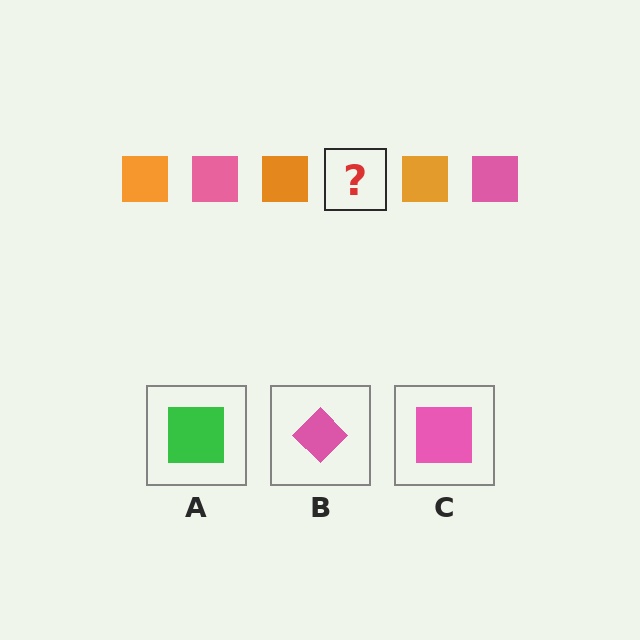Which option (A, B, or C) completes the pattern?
C.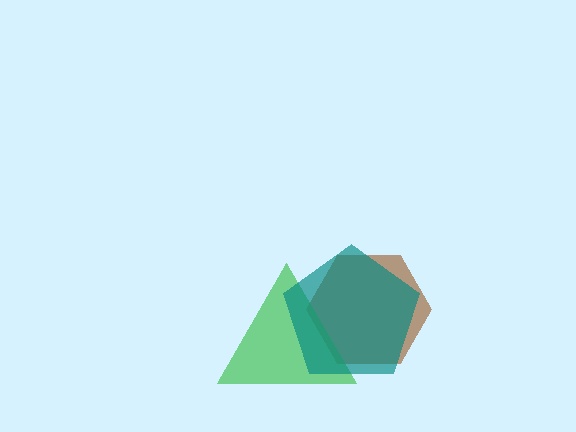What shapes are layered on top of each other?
The layered shapes are: a brown hexagon, a green triangle, a teal pentagon.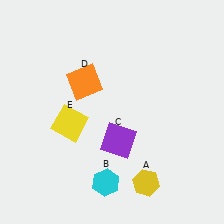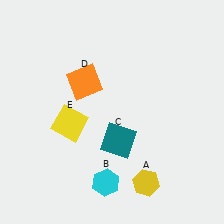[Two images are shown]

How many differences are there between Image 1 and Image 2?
There is 1 difference between the two images.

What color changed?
The square (C) changed from purple in Image 1 to teal in Image 2.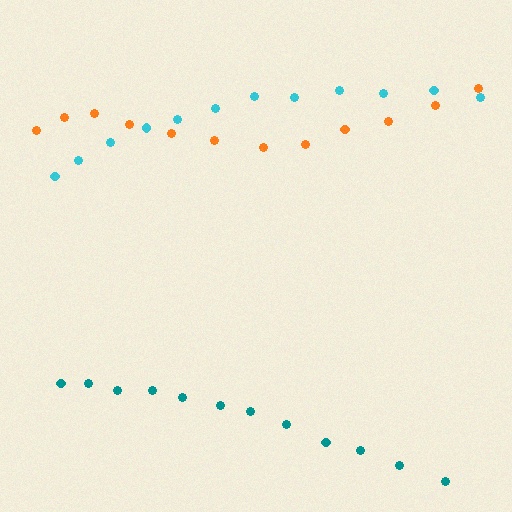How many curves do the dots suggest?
There are 3 distinct paths.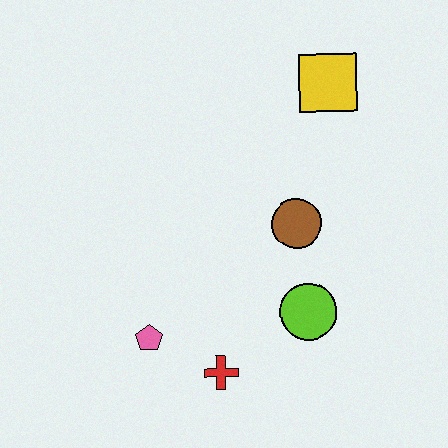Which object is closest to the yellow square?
The brown circle is closest to the yellow square.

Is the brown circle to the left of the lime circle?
Yes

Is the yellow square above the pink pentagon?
Yes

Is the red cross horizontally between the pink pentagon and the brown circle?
Yes